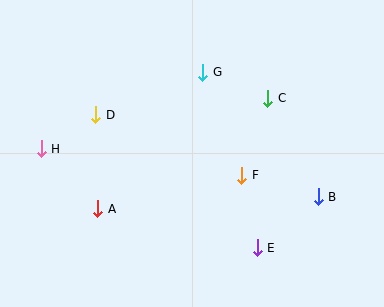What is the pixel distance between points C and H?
The distance between C and H is 232 pixels.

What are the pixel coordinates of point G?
Point G is at (203, 72).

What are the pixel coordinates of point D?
Point D is at (96, 115).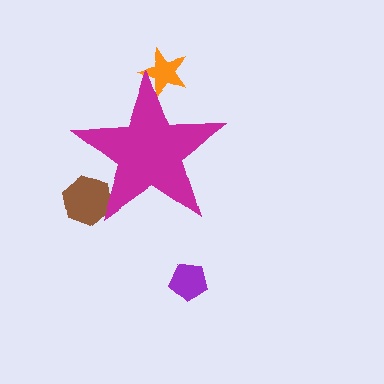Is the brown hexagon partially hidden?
Yes, the brown hexagon is partially hidden behind the magenta star.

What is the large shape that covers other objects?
A magenta star.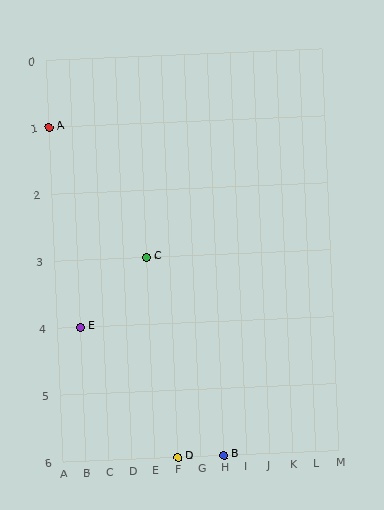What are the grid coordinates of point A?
Point A is at grid coordinates (A, 1).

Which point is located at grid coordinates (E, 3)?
Point C is at (E, 3).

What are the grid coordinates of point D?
Point D is at grid coordinates (F, 6).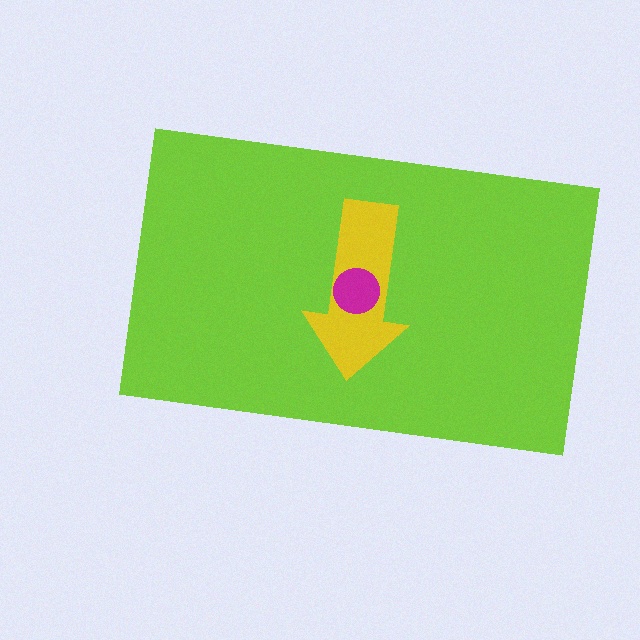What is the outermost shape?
The lime rectangle.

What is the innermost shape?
The magenta circle.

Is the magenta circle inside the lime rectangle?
Yes.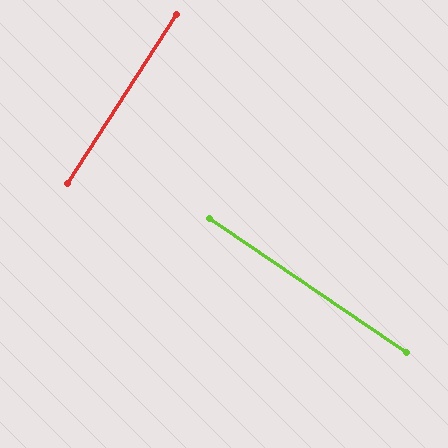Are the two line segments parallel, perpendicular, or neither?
Perpendicular — they meet at approximately 89°.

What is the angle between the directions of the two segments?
Approximately 89 degrees.